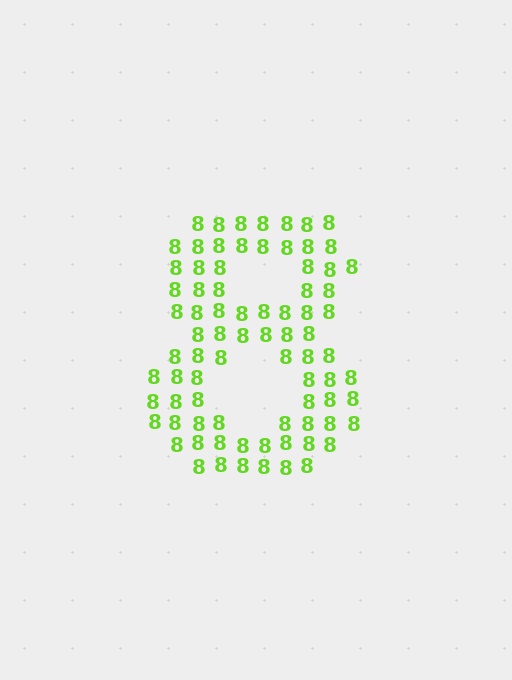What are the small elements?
The small elements are digit 8's.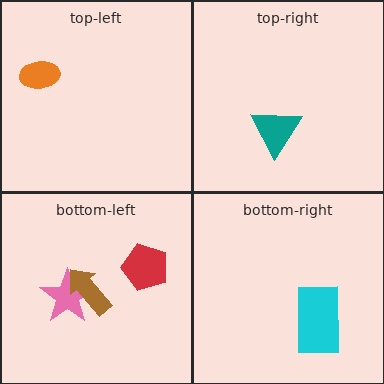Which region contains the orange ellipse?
The top-left region.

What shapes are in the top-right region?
The teal triangle.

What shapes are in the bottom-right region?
The cyan rectangle.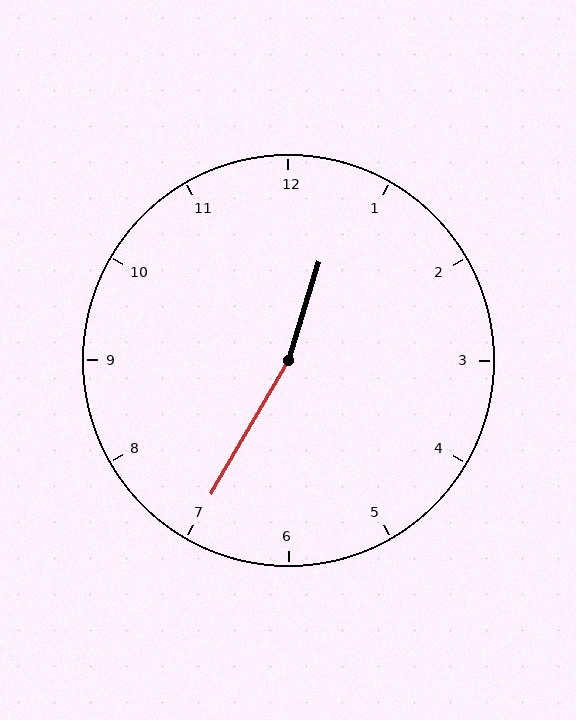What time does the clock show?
12:35.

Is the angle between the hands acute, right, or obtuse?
It is obtuse.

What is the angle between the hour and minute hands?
Approximately 168 degrees.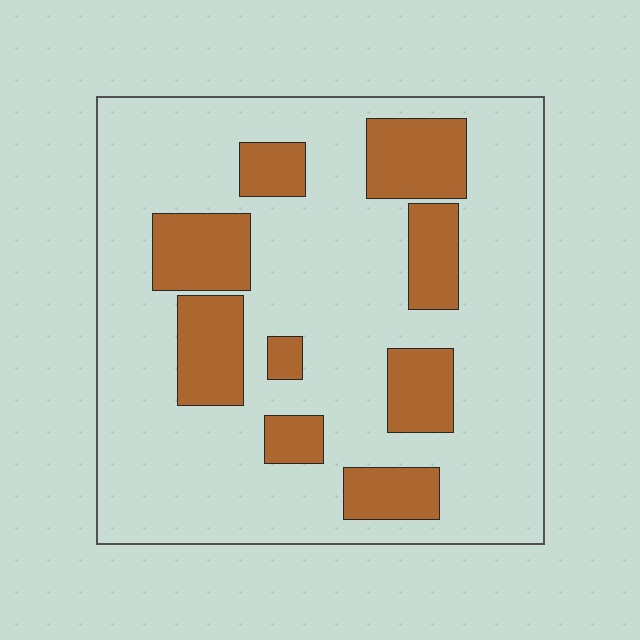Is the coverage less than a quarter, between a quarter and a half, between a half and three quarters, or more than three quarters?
Less than a quarter.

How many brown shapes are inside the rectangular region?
9.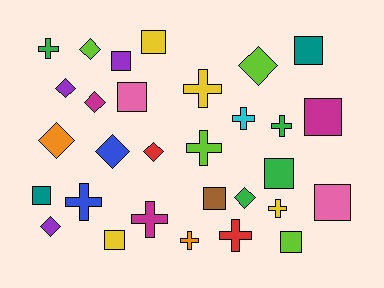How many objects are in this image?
There are 30 objects.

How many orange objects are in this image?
There are 2 orange objects.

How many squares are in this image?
There are 11 squares.